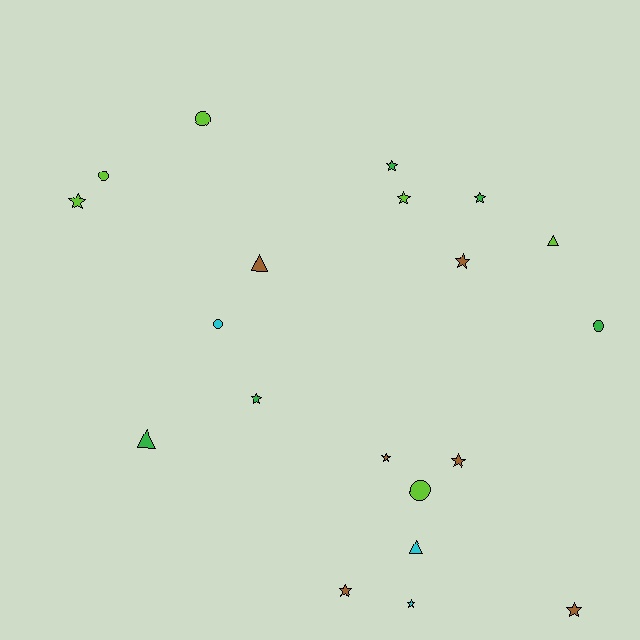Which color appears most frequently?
Lime, with 6 objects.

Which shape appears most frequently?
Star, with 11 objects.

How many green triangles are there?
There is 1 green triangle.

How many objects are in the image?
There are 20 objects.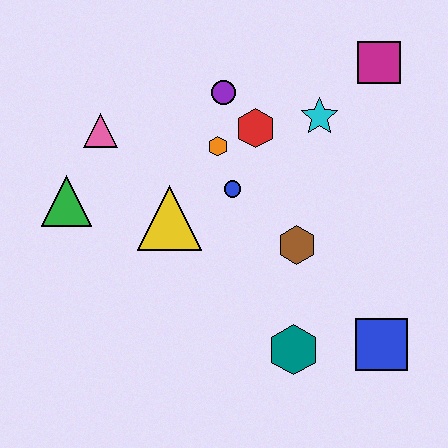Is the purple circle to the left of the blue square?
Yes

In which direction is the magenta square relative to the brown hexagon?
The magenta square is above the brown hexagon.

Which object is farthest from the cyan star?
The green triangle is farthest from the cyan star.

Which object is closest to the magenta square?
The cyan star is closest to the magenta square.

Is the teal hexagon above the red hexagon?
No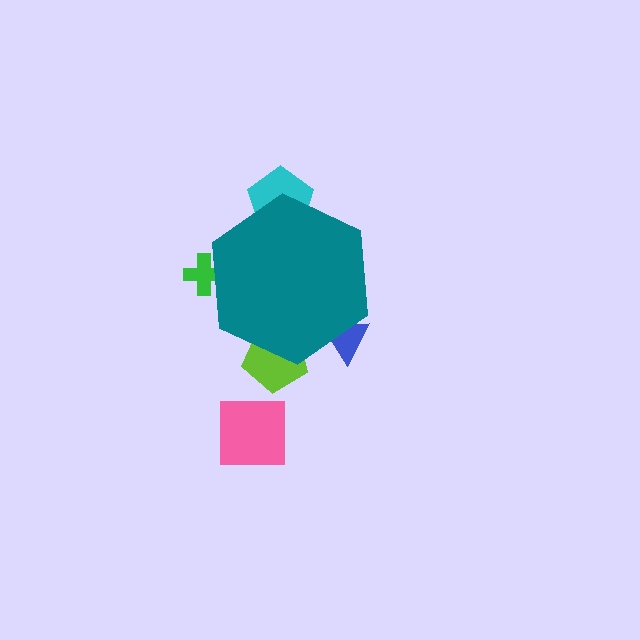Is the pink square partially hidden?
No, the pink square is fully visible.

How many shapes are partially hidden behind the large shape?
4 shapes are partially hidden.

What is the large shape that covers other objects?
A teal hexagon.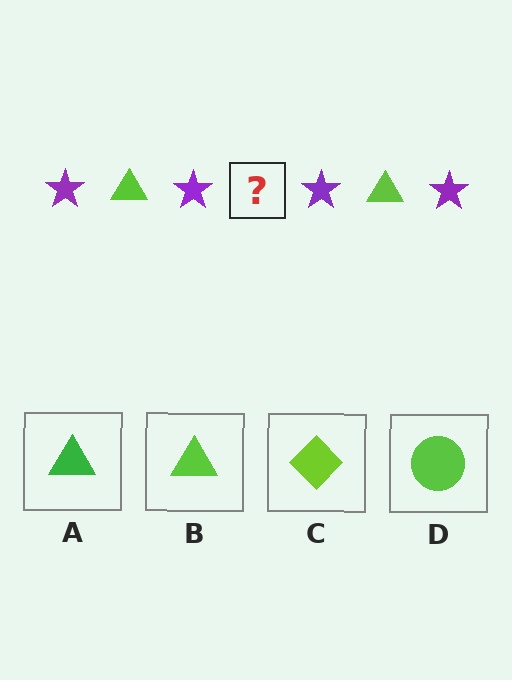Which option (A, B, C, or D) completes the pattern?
B.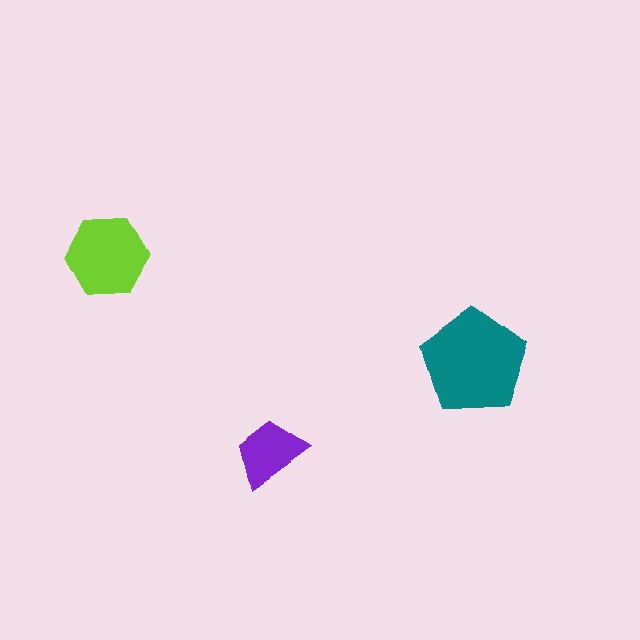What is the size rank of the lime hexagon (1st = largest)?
2nd.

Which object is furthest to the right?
The teal pentagon is rightmost.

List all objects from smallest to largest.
The purple trapezoid, the lime hexagon, the teal pentagon.